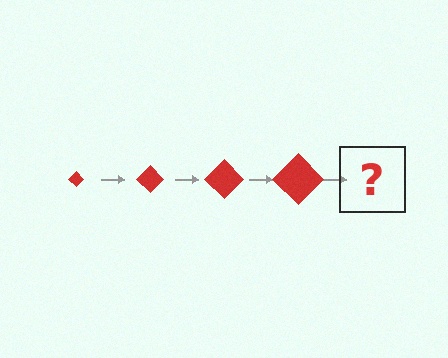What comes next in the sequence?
The next element should be a red diamond, larger than the previous one.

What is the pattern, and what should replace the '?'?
The pattern is that the diamond gets progressively larger each step. The '?' should be a red diamond, larger than the previous one.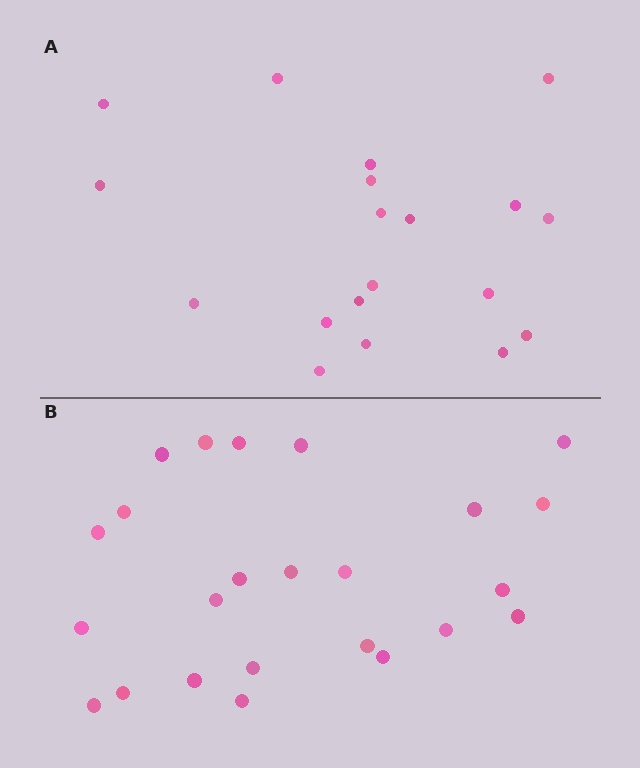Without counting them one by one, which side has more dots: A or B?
Region B (the bottom region) has more dots.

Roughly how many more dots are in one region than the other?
Region B has about 5 more dots than region A.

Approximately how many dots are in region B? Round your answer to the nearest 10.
About 20 dots. (The exact count is 24, which rounds to 20.)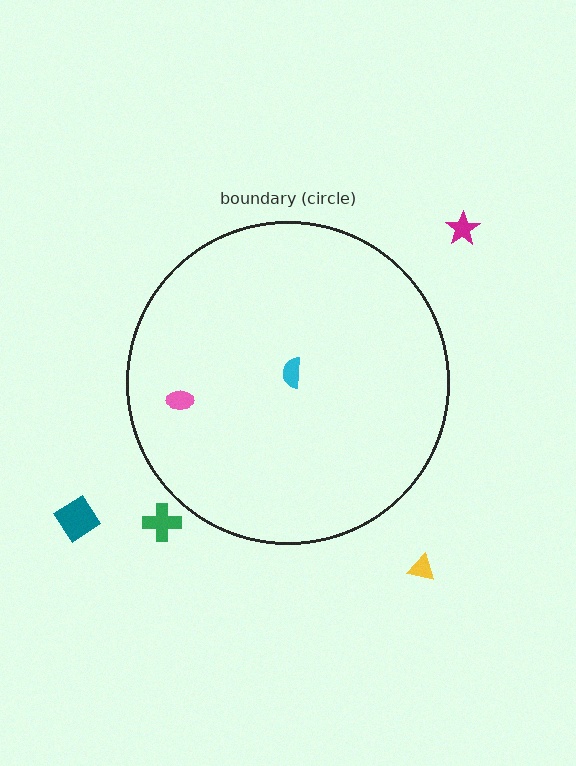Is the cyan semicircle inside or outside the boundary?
Inside.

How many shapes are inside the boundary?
2 inside, 4 outside.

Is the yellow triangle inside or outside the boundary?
Outside.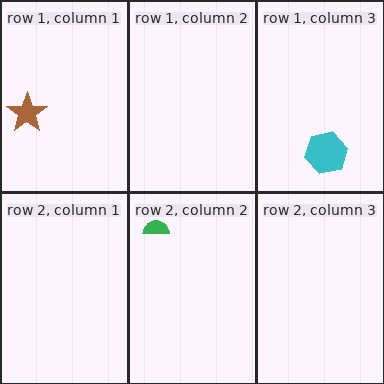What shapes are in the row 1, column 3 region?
The cyan hexagon.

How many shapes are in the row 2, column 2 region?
1.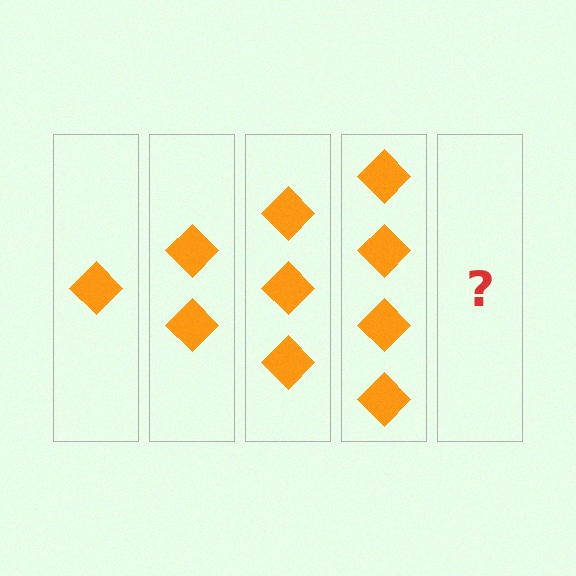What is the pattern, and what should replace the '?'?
The pattern is that each step adds one more diamond. The '?' should be 5 diamonds.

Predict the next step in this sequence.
The next step is 5 diamonds.